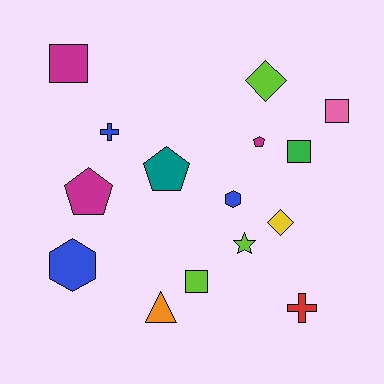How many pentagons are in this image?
There are 3 pentagons.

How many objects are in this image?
There are 15 objects.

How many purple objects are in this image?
There are no purple objects.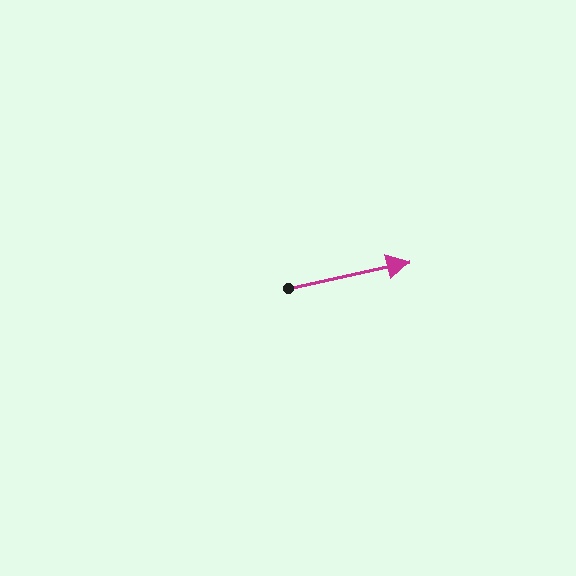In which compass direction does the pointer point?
East.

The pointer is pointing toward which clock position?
Roughly 3 o'clock.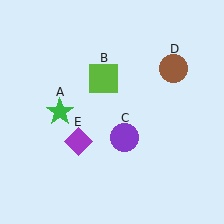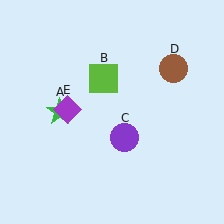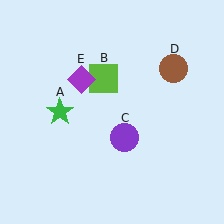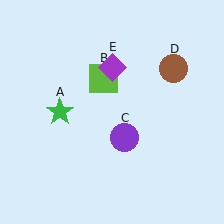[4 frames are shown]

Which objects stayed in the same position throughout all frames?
Green star (object A) and lime square (object B) and purple circle (object C) and brown circle (object D) remained stationary.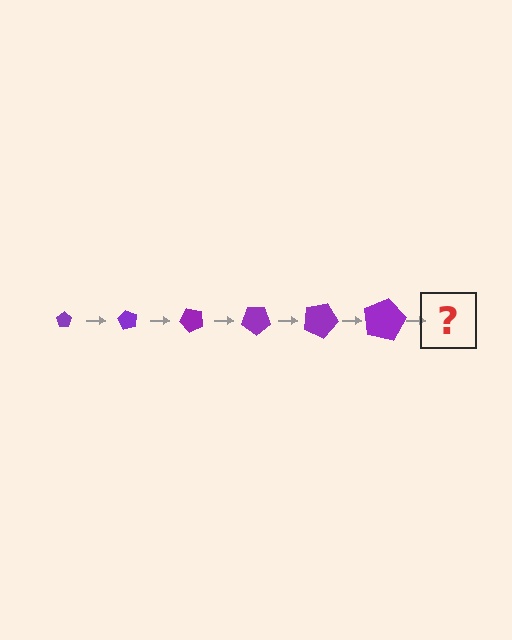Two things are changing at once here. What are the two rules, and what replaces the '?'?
The two rules are that the pentagon grows larger each step and it rotates 60 degrees each step. The '?' should be a pentagon, larger than the previous one and rotated 360 degrees from the start.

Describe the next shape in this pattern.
It should be a pentagon, larger than the previous one and rotated 360 degrees from the start.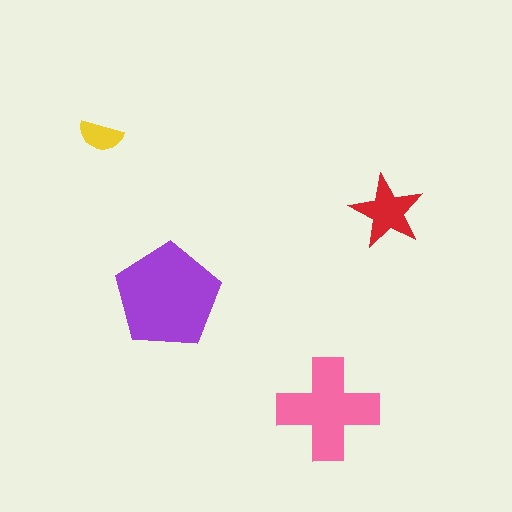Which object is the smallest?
The yellow semicircle.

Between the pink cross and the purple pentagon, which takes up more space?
The purple pentagon.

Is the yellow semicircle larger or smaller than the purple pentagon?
Smaller.